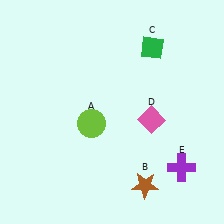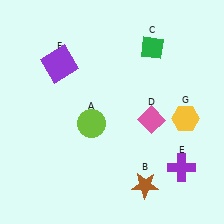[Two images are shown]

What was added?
A purple square (F), a yellow hexagon (G) were added in Image 2.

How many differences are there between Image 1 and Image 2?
There are 2 differences between the two images.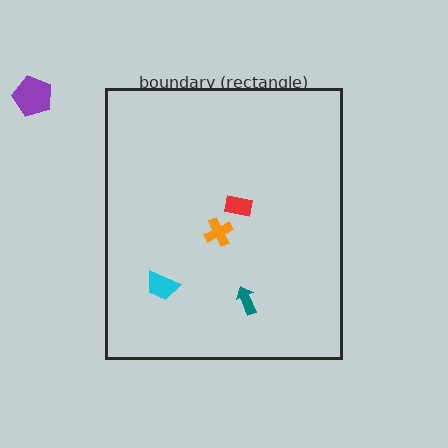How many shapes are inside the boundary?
4 inside, 1 outside.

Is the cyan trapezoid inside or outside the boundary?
Inside.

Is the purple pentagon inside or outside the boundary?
Outside.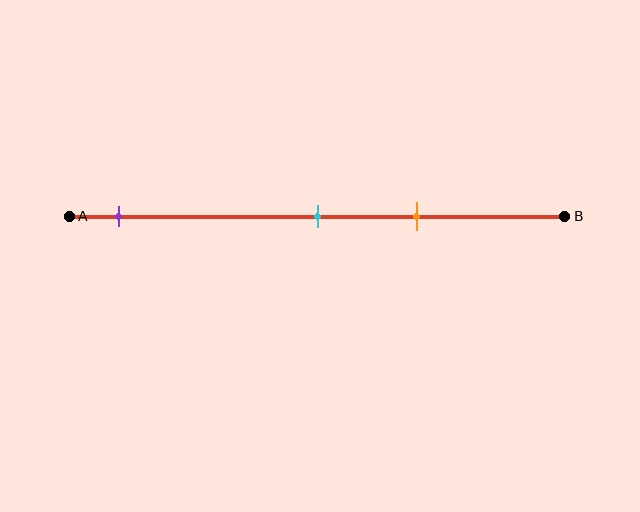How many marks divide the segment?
There are 3 marks dividing the segment.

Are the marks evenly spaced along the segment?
No, the marks are not evenly spaced.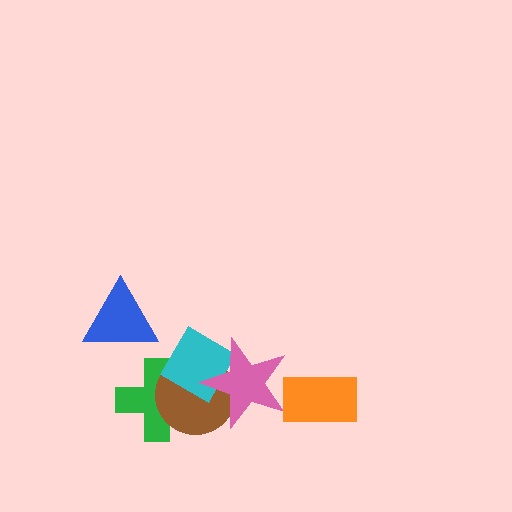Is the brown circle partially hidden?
Yes, it is partially covered by another shape.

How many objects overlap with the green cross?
2 objects overlap with the green cross.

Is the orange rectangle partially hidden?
No, no other shape covers it.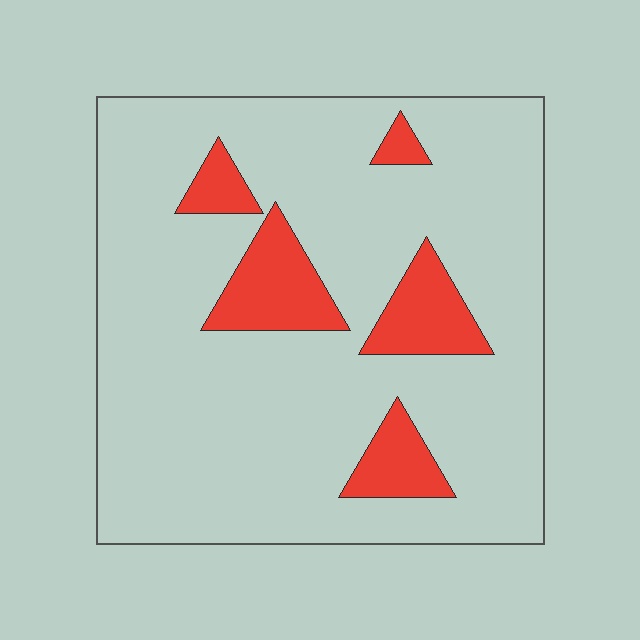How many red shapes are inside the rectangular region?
5.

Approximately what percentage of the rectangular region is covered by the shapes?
Approximately 15%.